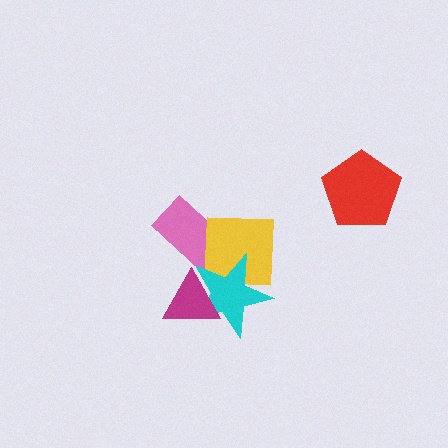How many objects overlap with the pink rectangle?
1 object overlaps with the pink rectangle.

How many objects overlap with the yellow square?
3 objects overlap with the yellow square.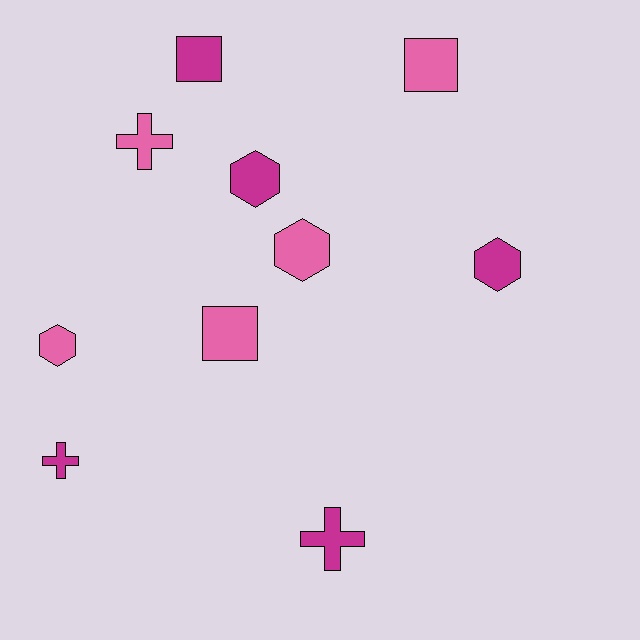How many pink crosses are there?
There is 1 pink cross.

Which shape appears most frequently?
Hexagon, with 4 objects.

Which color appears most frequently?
Pink, with 5 objects.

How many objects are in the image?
There are 10 objects.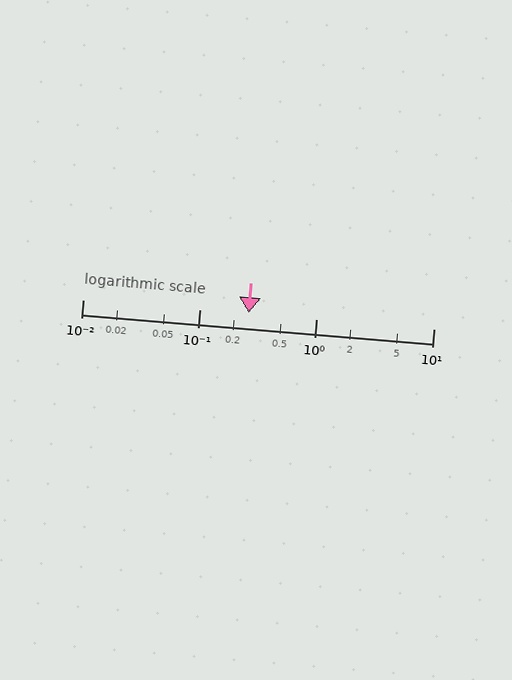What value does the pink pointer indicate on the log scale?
The pointer indicates approximately 0.26.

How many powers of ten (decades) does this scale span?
The scale spans 3 decades, from 0.01 to 10.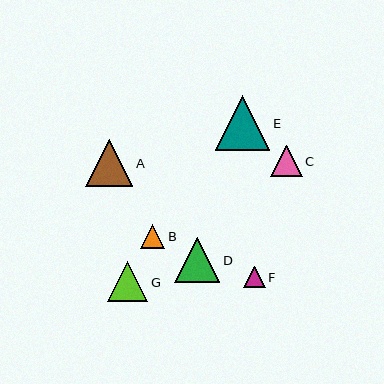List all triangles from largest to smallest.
From largest to smallest: E, A, D, G, C, B, F.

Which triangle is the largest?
Triangle E is the largest with a size of approximately 55 pixels.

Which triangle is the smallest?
Triangle F is the smallest with a size of approximately 22 pixels.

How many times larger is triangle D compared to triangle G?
Triangle D is approximately 1.1 times the size of triangle G.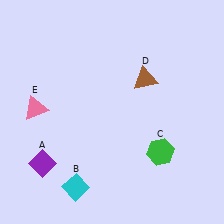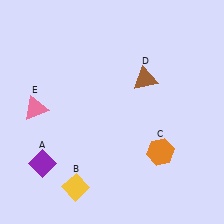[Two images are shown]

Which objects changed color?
B changed from cyan to yellow. C changed from green to orange.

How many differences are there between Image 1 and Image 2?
There are 2 differences between the two images.